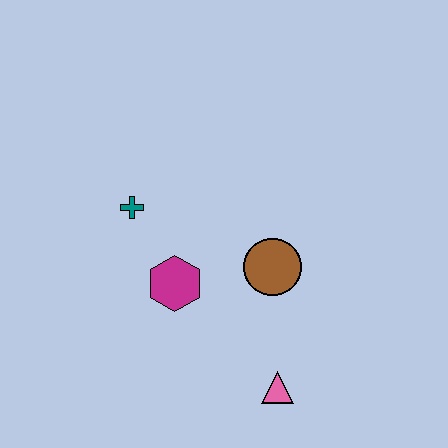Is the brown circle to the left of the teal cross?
No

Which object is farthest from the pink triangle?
The teal cross is farthest from the pink triangle.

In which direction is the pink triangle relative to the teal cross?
The pink triangle is below the teal cross.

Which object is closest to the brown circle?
The magenta hexagon is closest to the brown circle.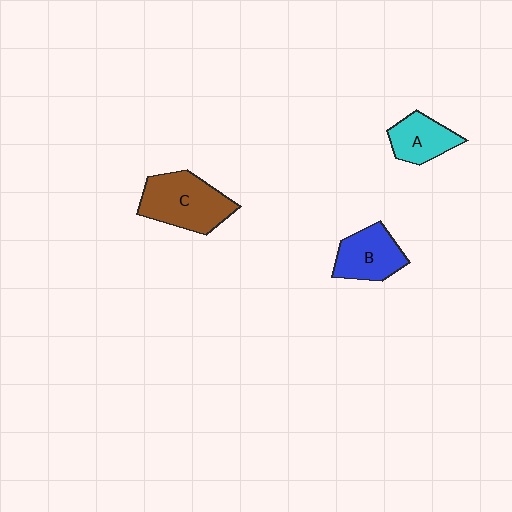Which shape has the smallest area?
Shape A (cyan).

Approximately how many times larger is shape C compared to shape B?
Approximately 1.4 times.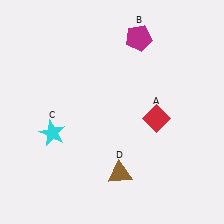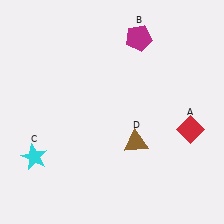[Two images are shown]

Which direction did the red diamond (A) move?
The red diamond (A) moved right.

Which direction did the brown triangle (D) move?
The brown triangle (D) moved up.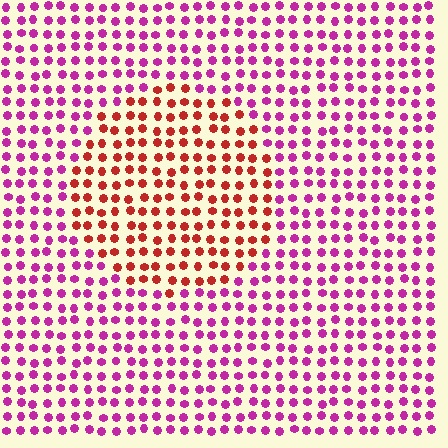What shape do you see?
I see a circle.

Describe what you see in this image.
The image is filled with small magenta elements in a uniform arrangement. A circle-shaped region is visible where the elements are tinted to a slightly different hue, forming a subtle color boundary.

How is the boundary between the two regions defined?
The boundary is defined purely by a slight shift in hue (about 49 degrees). Spacing, size, and orientation are identical on both sides.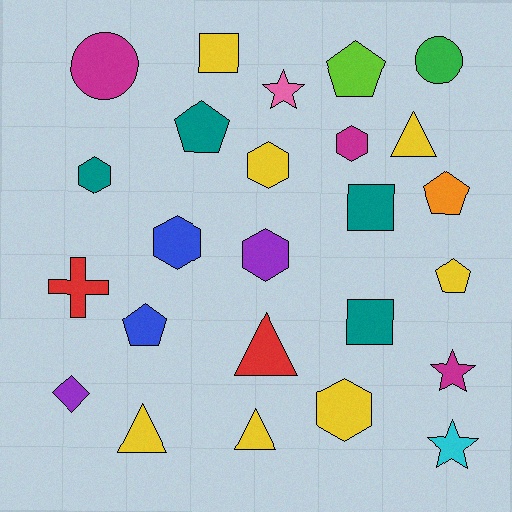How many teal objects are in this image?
There are 4 teal objects.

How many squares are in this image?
There are 3 squares.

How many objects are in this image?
There are 25 objects.